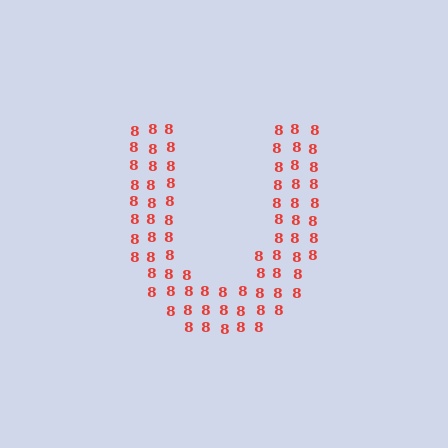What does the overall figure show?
The overall figure shows the letter U.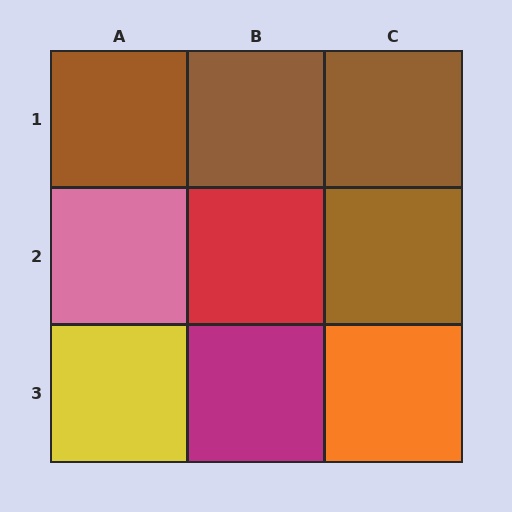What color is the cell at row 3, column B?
Magenta.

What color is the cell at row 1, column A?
Brown.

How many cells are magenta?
1 cell is magenta.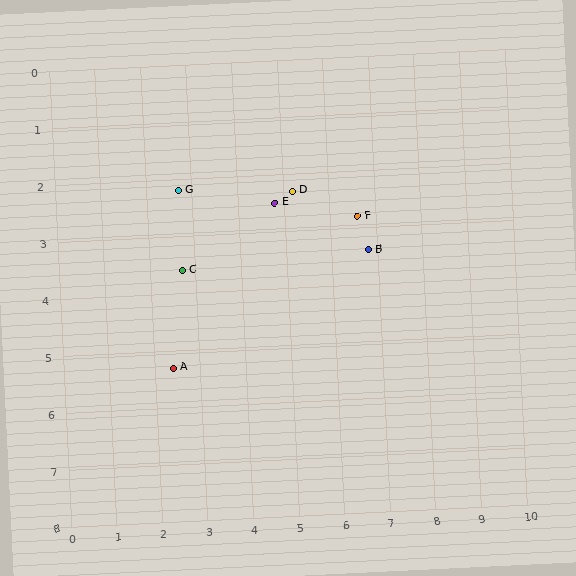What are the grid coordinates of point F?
Point F is at approximately (6.6, 2.8).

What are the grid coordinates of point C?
Point C is at approximately (2.7, 3.6).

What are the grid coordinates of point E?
Point E is at approximately (4.8, 2.5).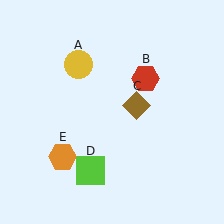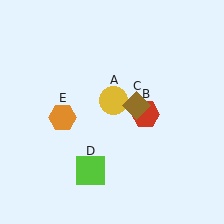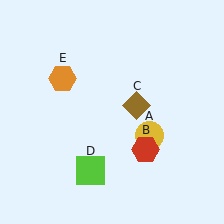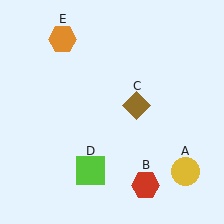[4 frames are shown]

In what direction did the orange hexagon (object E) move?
The orange hexagon (object E) moved up.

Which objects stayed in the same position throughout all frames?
Brown diamond (object C) and lime square (object D) remained stationary.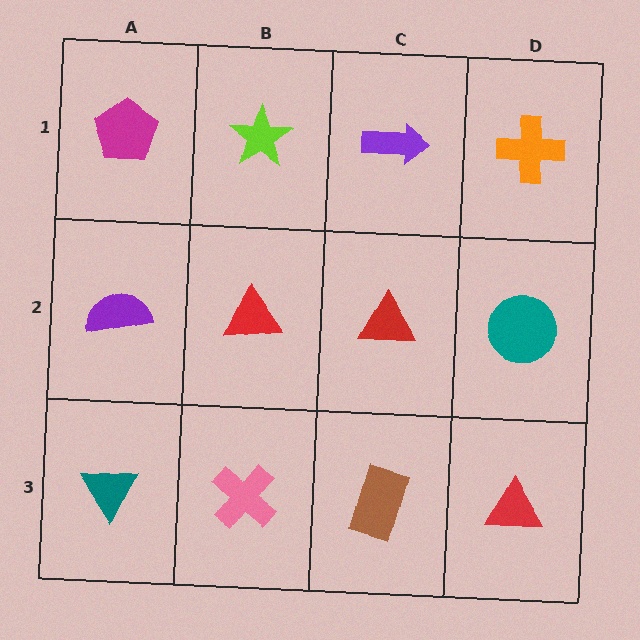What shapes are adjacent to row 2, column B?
A lime star (row 1, column B), a pink cross (row 3, column B), a purple semicircle (row 2, column A), a red triangle (row 2, column C).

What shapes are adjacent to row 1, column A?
A purple semicircle (row 2, column A), a lime star (row 1, column B).